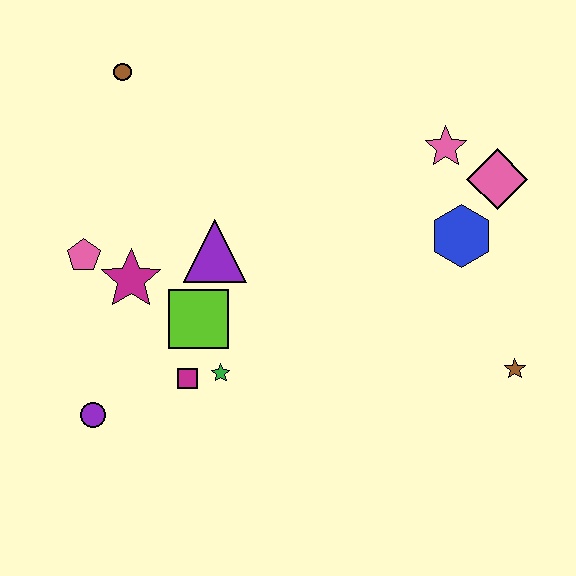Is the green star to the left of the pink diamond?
Yes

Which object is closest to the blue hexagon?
The pink diamond is closest to the blue hexagon.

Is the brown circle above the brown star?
Yes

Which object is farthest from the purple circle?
The pink diamond is farthest from the purple circle.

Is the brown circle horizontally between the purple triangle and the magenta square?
No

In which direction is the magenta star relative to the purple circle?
The magenta star is above the purple circle.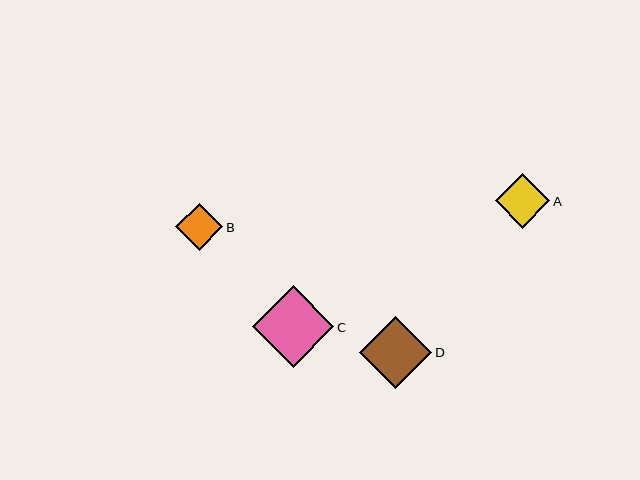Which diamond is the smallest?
Diamond B is the smallest with a size of approximately 47 pixels.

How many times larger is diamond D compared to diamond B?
Diamond D is approximately 1.5 times the size of diamond B.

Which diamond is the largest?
Diamond C is the largest with a size of approximately 82 pixels.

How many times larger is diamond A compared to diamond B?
Diamond A is approximately 1.2 times the size of diamond B.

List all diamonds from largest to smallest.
From largest to smallest: C, D, A, B.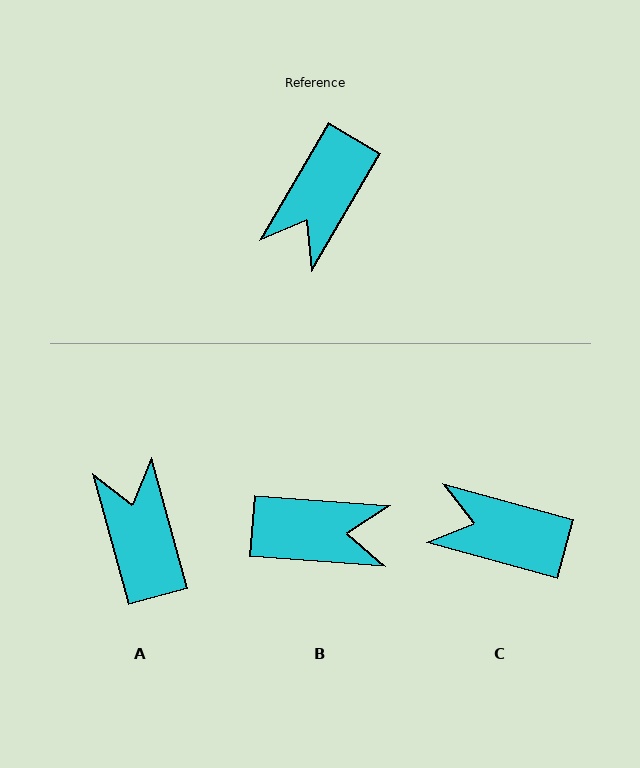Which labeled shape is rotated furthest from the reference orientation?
A, about 134 degrees away.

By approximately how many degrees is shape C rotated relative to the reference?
Approximately 75 degrees clockwise.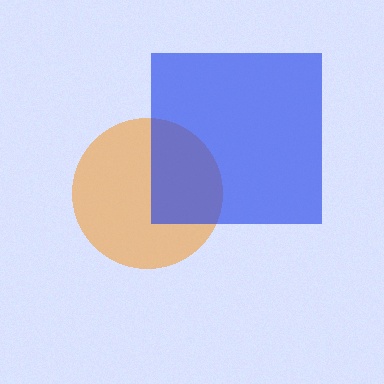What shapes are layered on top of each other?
The layered shapes are: an orange circle, a blue square.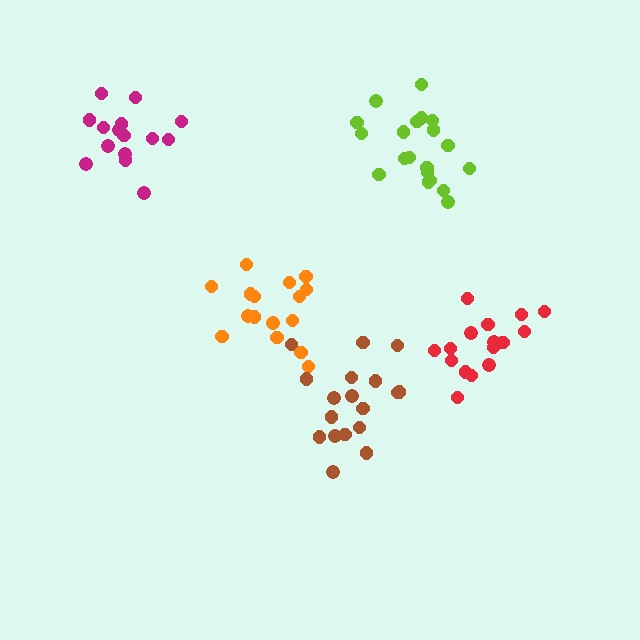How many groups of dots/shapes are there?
There are 5 groups.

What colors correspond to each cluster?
The clusters are colored: orange, brown, magenta, red, lime.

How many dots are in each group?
Group 1: 16 dots, Group 2: 18 dots, Group 3: 15 dots, Group 4: 16 dots, Group 5: 20 dots (85 total).